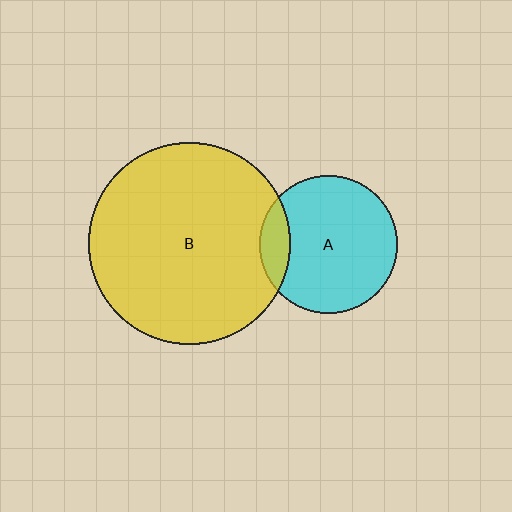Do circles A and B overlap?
Yes.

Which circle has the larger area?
Circle B (yellow).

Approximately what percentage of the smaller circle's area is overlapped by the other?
Approximately 15%.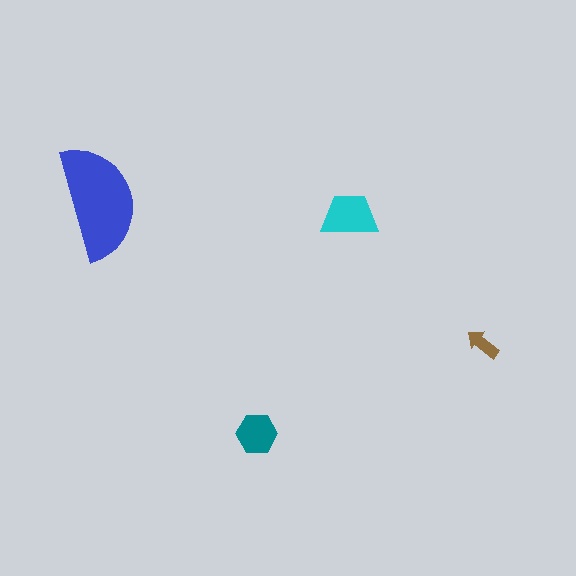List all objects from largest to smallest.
The blue semicircle, the cyan trapezoid, the teal hexagon, the brown arrow.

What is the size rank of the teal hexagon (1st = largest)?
3rd.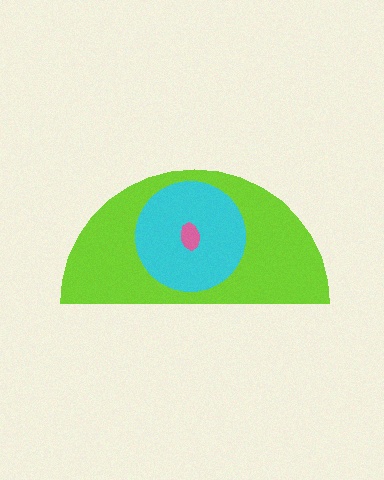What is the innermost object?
The pink ellipse.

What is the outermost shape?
The lime semicircle.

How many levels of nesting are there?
3.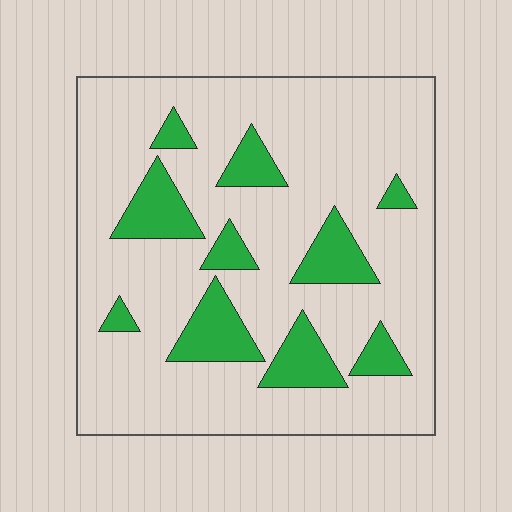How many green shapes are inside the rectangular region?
10.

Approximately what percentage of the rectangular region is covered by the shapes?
Approximately 20%.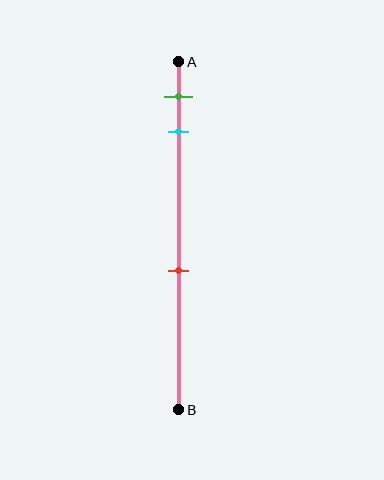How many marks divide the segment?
There are 3 marks dividing the segment.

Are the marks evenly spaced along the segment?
No, the marks are not evenly spaced.